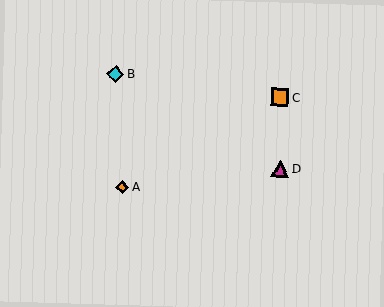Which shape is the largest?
The orange square (labeled C) is the largest.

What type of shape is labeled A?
Shape A is an orange diamond.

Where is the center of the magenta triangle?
The center of the magenta triangle is at (280, 168).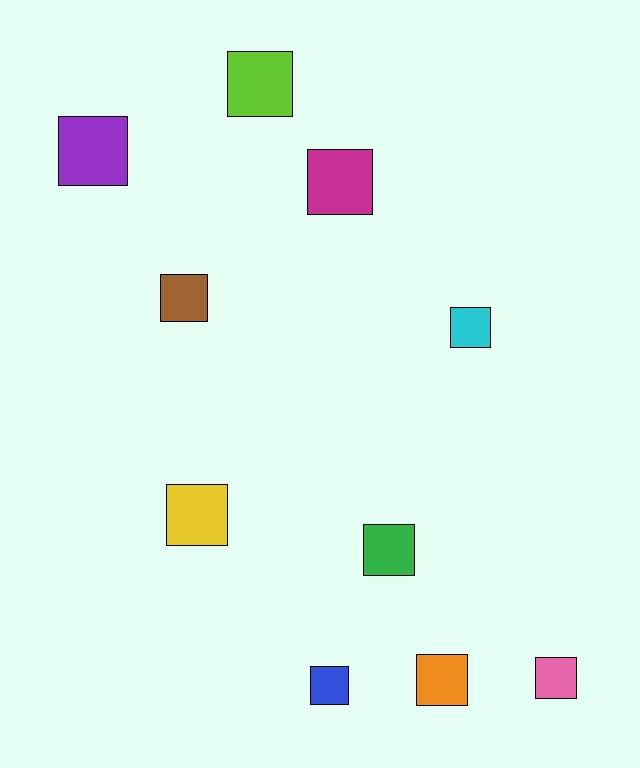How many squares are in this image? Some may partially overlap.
There are 10 squares.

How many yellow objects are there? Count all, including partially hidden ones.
There is 1 yellow object.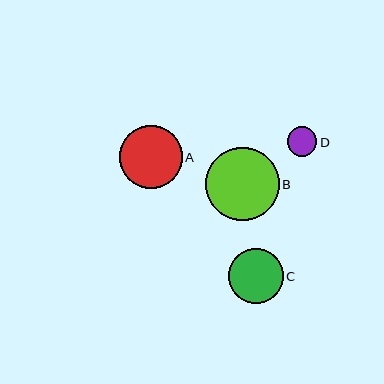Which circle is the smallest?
Circle D is the smallest with a size of approximately 29 pixels.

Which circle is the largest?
Circle B is the largest with a size of approximately 74 pixels.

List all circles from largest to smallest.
From largest to smallest: B, A, C, D.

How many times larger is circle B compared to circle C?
Circle B is approximately 1.3 times the size of circle C.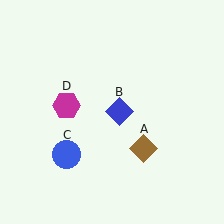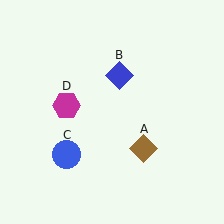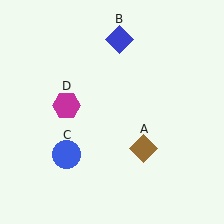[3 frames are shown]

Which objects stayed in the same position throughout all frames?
Brown diamond (object A) and blue circle (object C) and magenta hexagon (object D) remained stationary.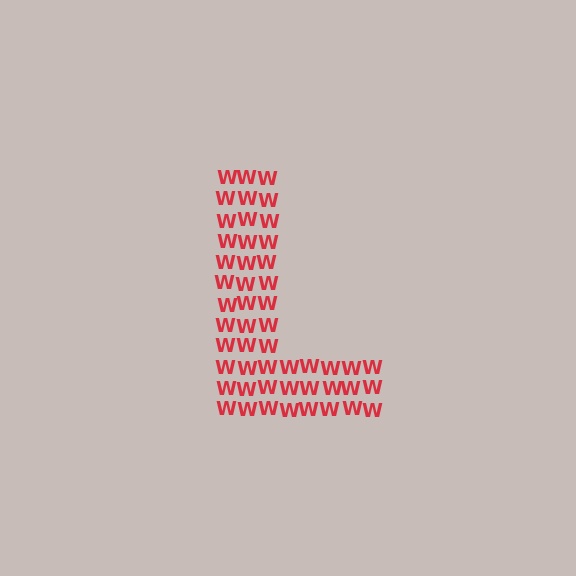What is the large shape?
The large shape is the letter L.